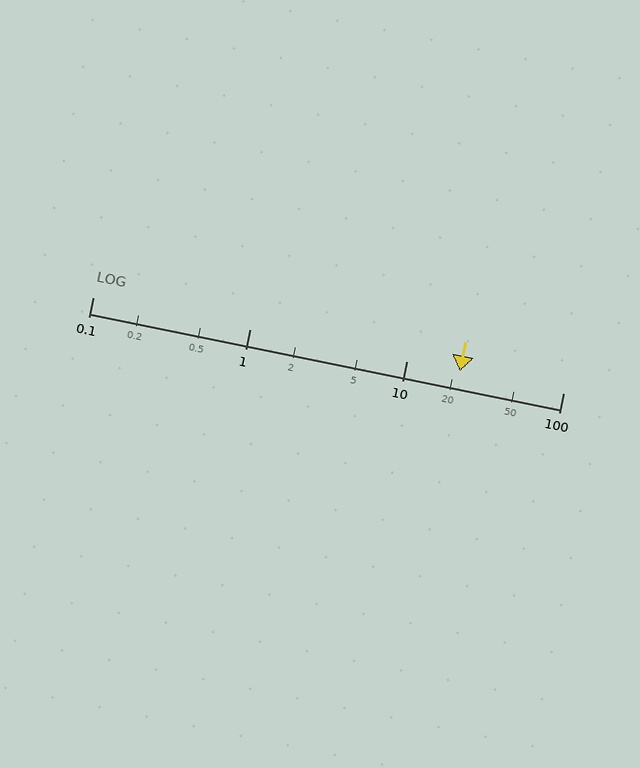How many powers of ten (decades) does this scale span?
The scale spans 3 decades, from 0.1 to 100.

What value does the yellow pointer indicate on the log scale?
The pointer indicates approximately 22.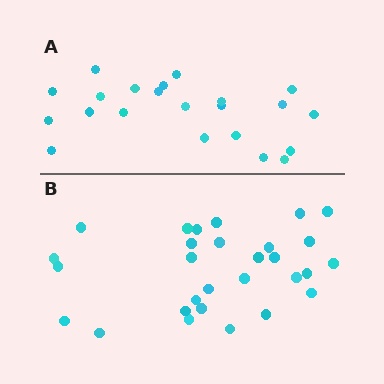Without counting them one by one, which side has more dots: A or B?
Region B (the bottom region) has more dots.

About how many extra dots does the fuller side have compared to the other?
Region B has roughly 8 or so more dots than region A.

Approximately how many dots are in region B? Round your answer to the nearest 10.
About 30 dots. (The exact count is 29, which rounds to 30.)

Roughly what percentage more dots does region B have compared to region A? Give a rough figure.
About 30% more.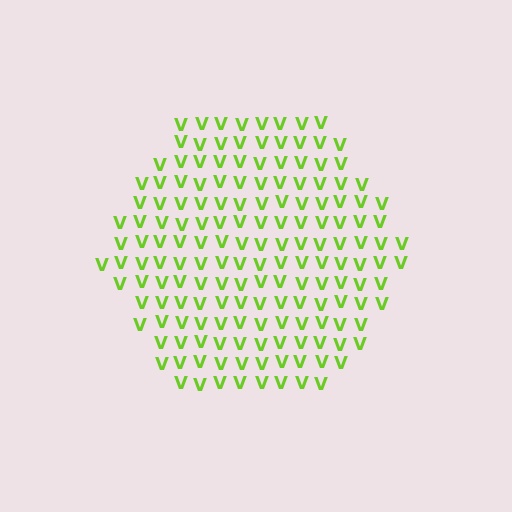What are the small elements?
The small elements are letter V's.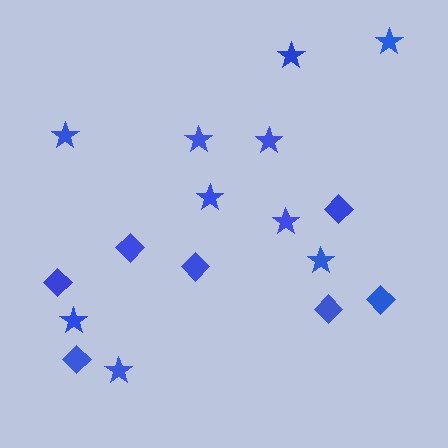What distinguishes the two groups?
There are 2 groups: one group of diamonds (7) and one group of stars (10).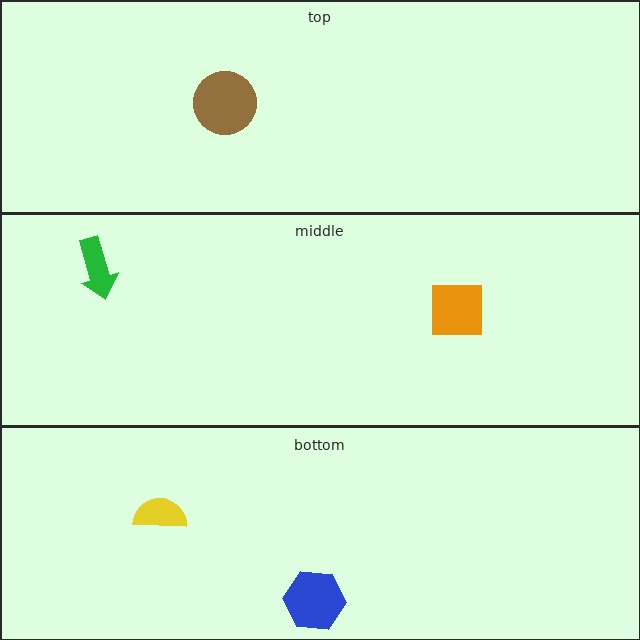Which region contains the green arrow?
The middle region.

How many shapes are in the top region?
1.